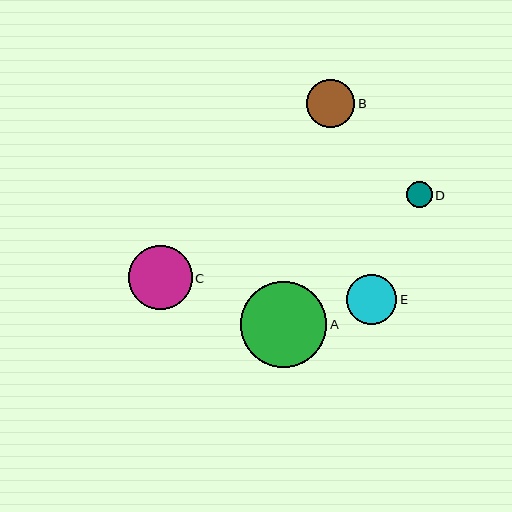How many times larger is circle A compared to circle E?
Circle A is approximately 1.7 times the size of circle E.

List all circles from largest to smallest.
From largest to smallest: A, C, E, B, D.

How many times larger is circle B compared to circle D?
Circle B is approximately 1.9 times the size of circle D.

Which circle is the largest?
Circle A is the largest with a size of approximately 86 pixels.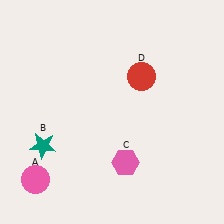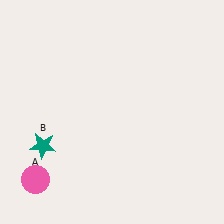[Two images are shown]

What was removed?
The red circle (D), the pink hexagon (C) were removed in Image 2.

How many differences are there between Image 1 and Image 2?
There are 2 differences between the two images.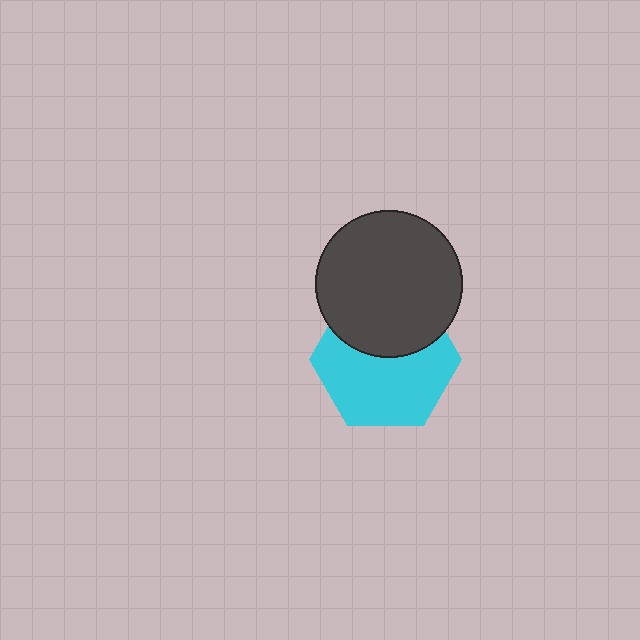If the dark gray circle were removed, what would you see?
You would see the complete cyan hexagon.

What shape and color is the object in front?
The object in front is a dark gray circle.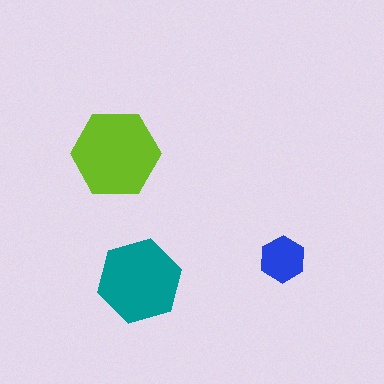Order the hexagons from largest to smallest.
the lime one, the teal one, the blue one.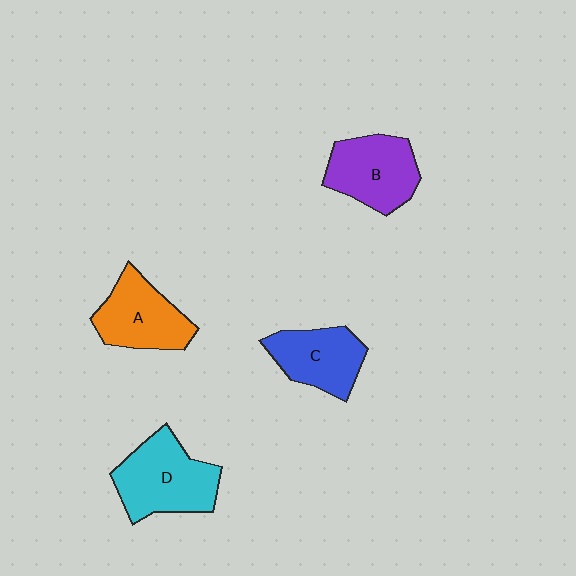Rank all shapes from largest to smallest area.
From largest to smallest: D (cyan), B (purple), A (orange), C (blue).